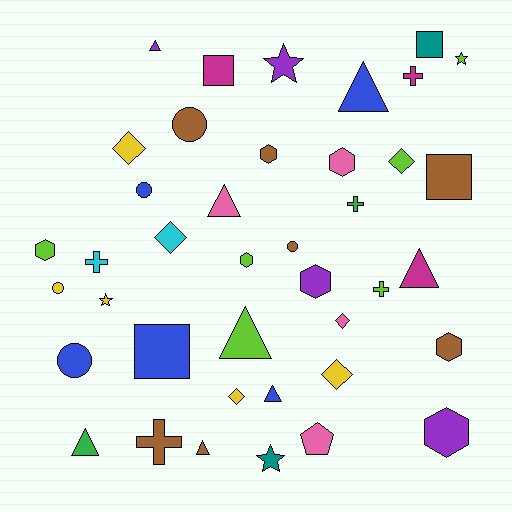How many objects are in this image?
There are 40 objects.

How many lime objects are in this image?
There are 6 lime objects.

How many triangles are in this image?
There are 8 triangles.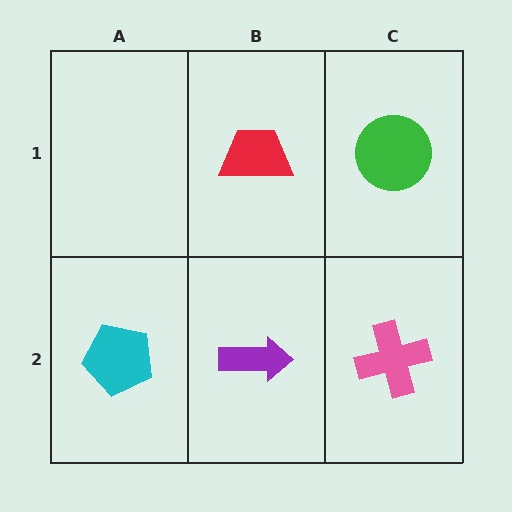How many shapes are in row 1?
2 shapes.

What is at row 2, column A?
A cyan pentagon.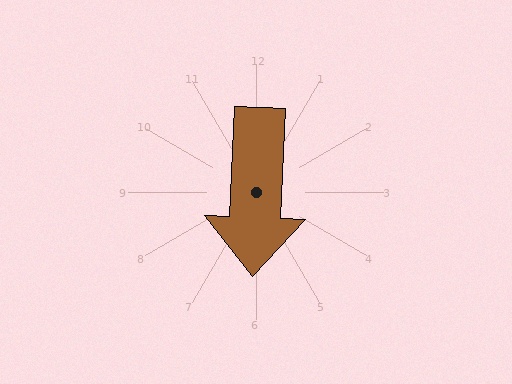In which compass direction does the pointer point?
South.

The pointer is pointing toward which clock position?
Roughly 6 o'clock.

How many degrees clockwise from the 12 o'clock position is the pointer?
Approximately 183 degrees.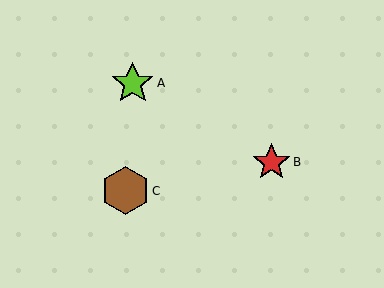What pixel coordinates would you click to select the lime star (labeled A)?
Click at (133, 83) to select the lime star A.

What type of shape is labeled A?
Shape A is a lime star.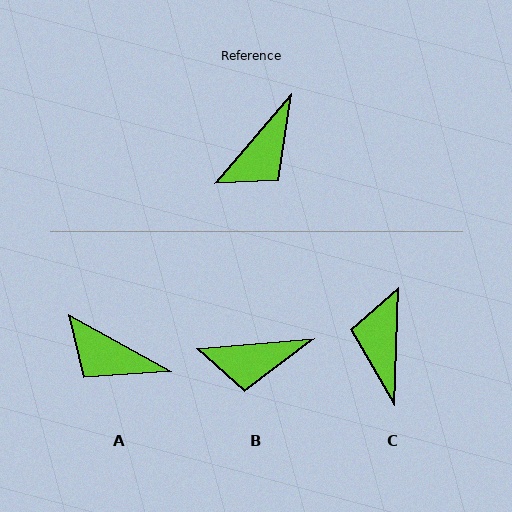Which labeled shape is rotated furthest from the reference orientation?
C, about 141 degrees away.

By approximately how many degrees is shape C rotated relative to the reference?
Approximately 141 degrees clockwise.